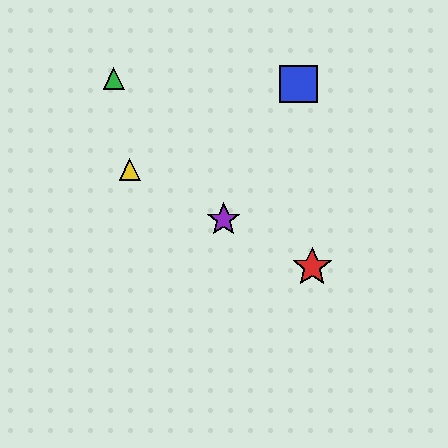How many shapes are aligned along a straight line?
3 shapes (the red star, the yellow triangle, the purple star) are aligned along a straight line.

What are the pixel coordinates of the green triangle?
The green triangle is at (114, 79).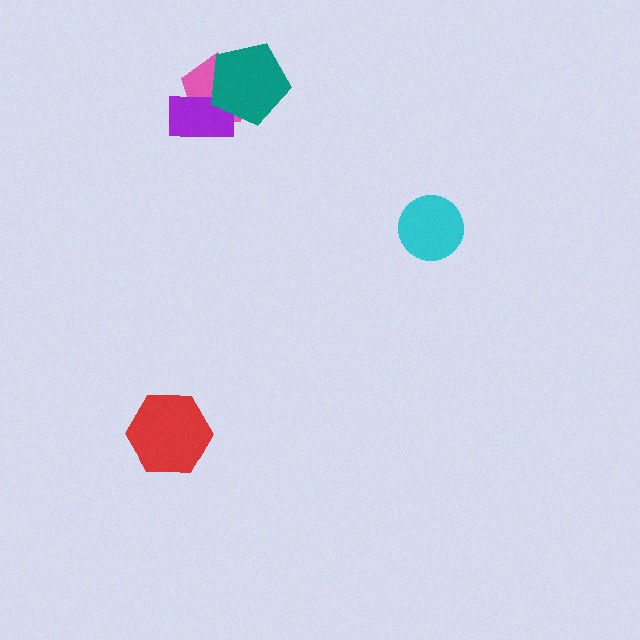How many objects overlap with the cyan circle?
0 objects overlap with the cyan circle.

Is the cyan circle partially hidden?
No, no other shape covers it.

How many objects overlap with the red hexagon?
0 objects overlap with the red hexagon.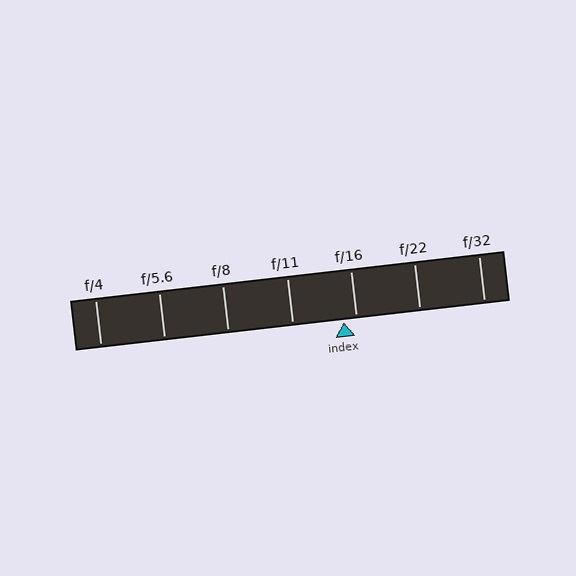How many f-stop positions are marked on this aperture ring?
There are 7 f-stop positions marked.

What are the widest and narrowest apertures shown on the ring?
The widest aperture shown is f/4 and the narrowest is f/32.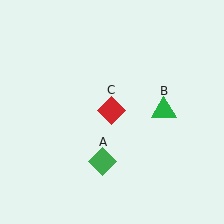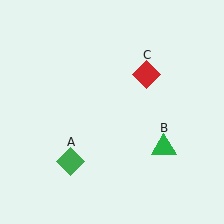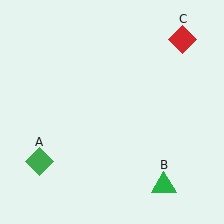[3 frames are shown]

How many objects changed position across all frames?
3 objects changed position: green diamond (object A), green triangle (object B), red diamond (object C).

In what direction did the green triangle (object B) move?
The green triangle (object B) moved down.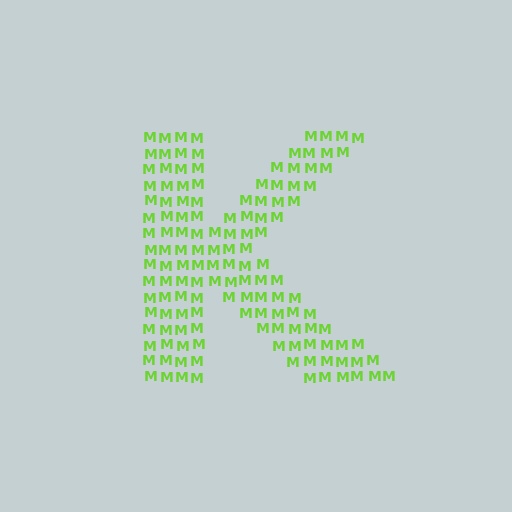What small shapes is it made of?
It is made of small letter M's.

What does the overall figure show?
The overall figure shows the letter K.